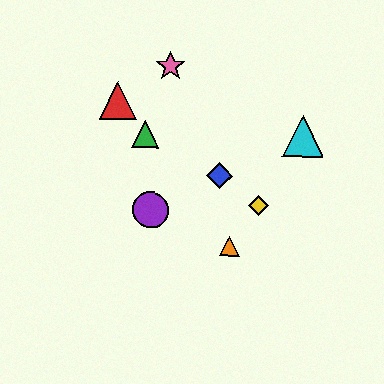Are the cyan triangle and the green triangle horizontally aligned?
Yes, both are at y≈136.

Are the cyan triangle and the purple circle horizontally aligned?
No, the cyan triangle is at y≈136 and the purple circle is at y≈210.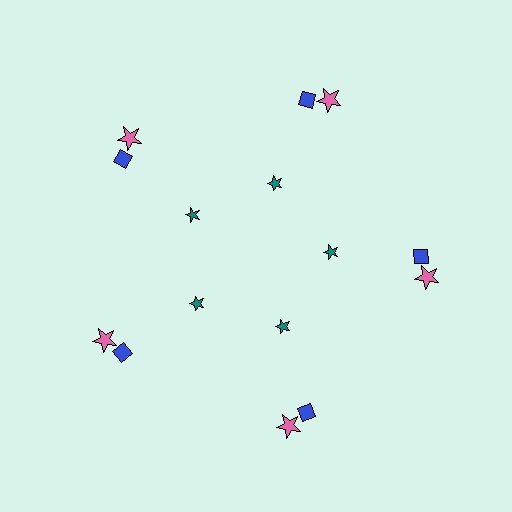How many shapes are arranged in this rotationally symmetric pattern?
There are 15 shapes, arranged in 5 groups of 3.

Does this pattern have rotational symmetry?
Yes, this pattern has 5-fold rotational symmetry. It looks the same after rotating 72 degrees around the center.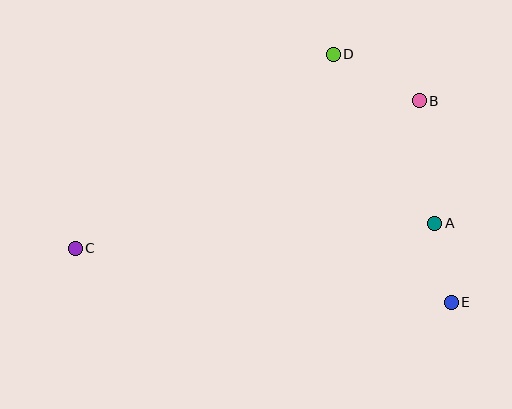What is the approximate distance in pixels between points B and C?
The distance between B and C is approximately 375 pixels.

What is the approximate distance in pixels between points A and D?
The distance between A and D is approximately 197 pixels.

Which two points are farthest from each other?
Points C and E are farthest from each other.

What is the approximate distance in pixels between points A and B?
The distance between A and B is approximately 124 pixels.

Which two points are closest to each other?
Points A and E are closest to each other.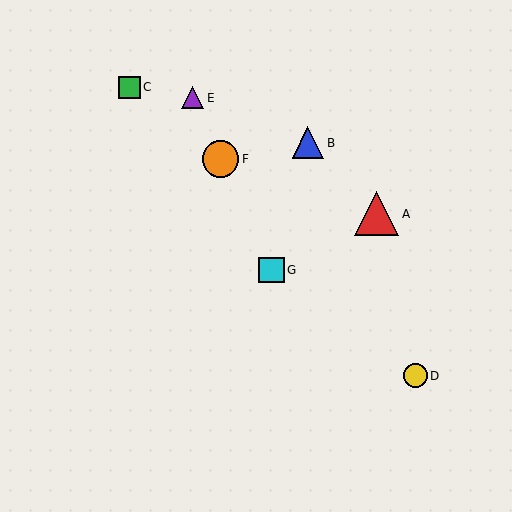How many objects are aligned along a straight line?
3 objects (E, F, G) are aligned along a straight line.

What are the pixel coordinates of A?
Object A is at (377, 214).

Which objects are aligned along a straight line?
Objects E, F, G are aligned along a straight line.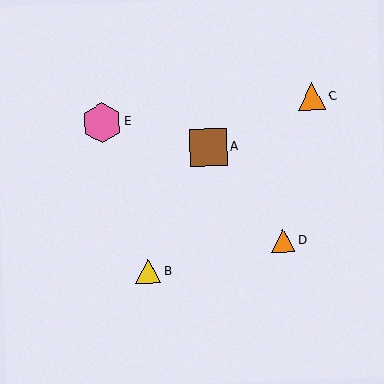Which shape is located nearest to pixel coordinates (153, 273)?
The yellow triangle (labeled B) at (148, 271) is nearest to that location.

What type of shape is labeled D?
Shape D is an orange triangle.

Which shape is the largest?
The pink hexagon (labeled E) is the largest.